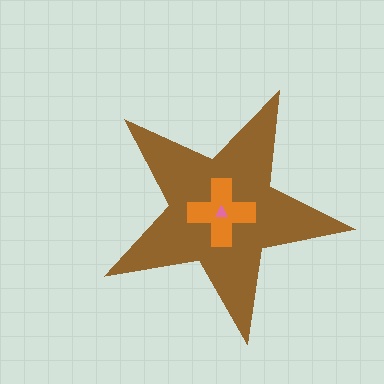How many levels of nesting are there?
3.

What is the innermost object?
The pink triangle.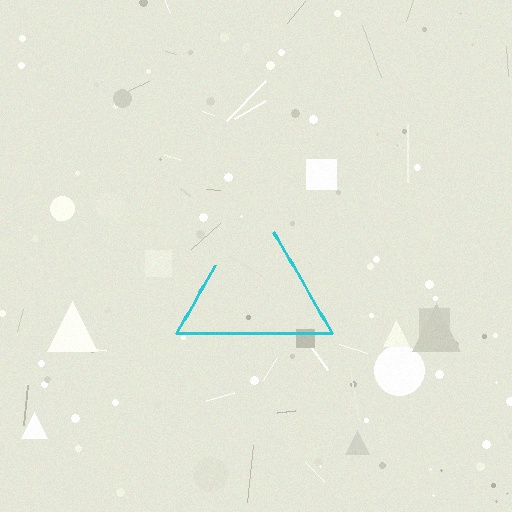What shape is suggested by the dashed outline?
The dashed outline suggests a triangle.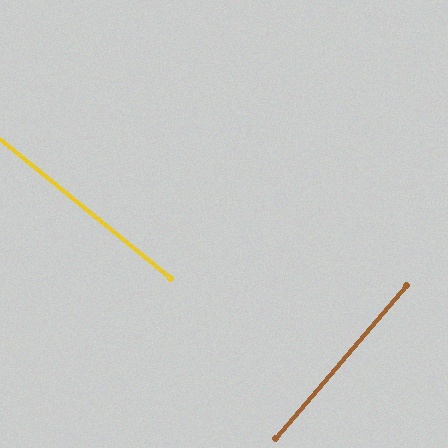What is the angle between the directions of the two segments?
Approximately 89 degrees.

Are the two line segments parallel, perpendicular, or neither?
Perpendicular — they meet at approximately 89°.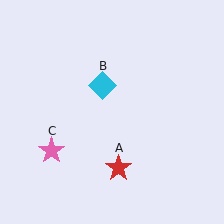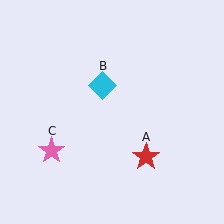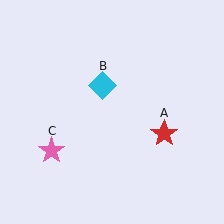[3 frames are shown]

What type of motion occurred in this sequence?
The red star (object A) rotated counterclockwise around the center of the scene.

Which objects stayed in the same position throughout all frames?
Cyan diamond (object B) and pink star (object C) remained stationary.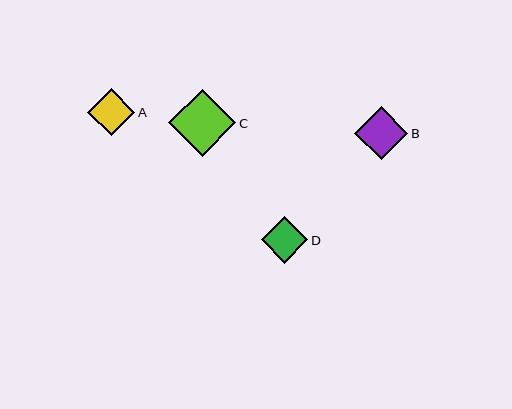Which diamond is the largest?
Diamond C is the largest with a size of approximately 67 pixels.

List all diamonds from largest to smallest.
From largest to smallest: C, B, A, D.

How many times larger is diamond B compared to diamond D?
Diamond B is approximately 1.1 times the size of diamond D.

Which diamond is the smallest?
Diamond D is the smallest with a size of approximately 47 pixels.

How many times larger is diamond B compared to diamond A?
Diamond B is approximately 1.1 times the size of diamond A.